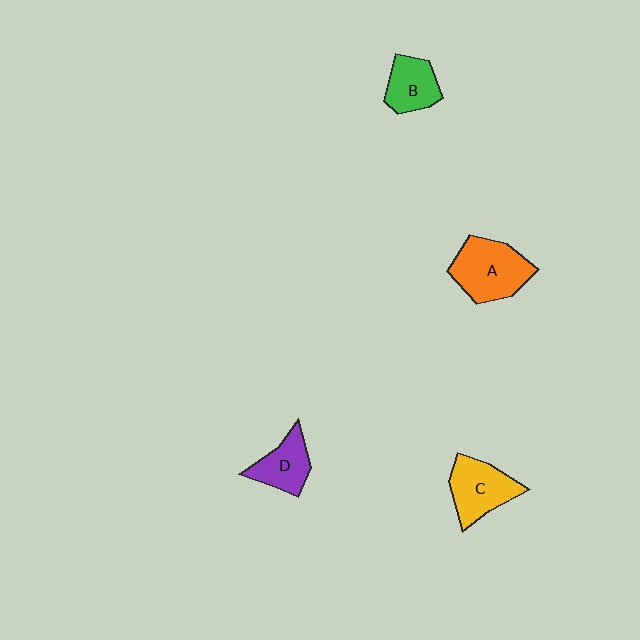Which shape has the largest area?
Shape A (orange).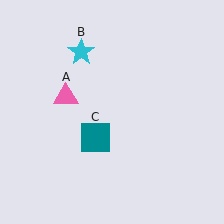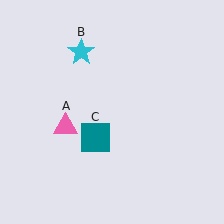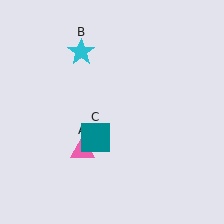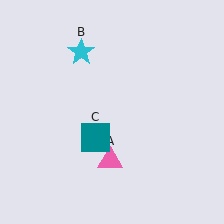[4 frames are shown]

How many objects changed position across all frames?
1 object changed position: pink triangle (object A).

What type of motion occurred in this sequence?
The pink triangle (object A) rotated counterclockwise around the center of the scene.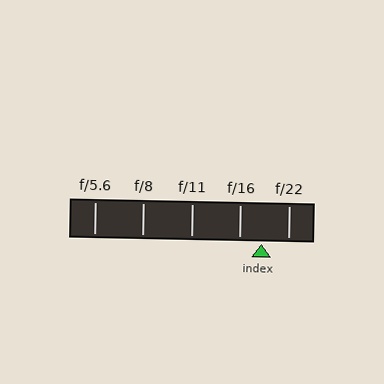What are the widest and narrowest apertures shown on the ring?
The widest aperture shown is f/5.6 and the narrowest is f/22.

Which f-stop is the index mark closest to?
The index mark is closest to f/16.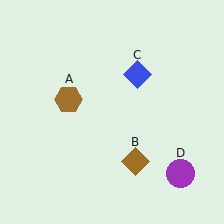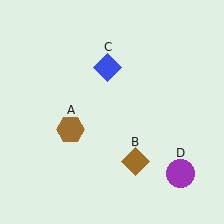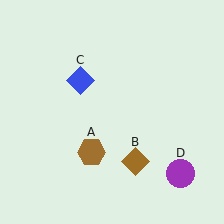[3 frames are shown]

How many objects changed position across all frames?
2 objects changed position: brown hexagon (object A), blue diamond (object C).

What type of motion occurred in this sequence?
The brown hexagon (object A), blue diamond (object C) rotated counterclockwise around the center of the scene.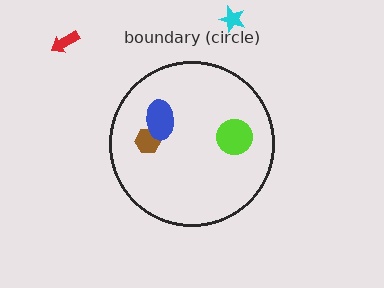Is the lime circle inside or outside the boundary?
Inside.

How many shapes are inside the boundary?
3 inside, 2 outside.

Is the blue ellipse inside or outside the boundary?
Inside.